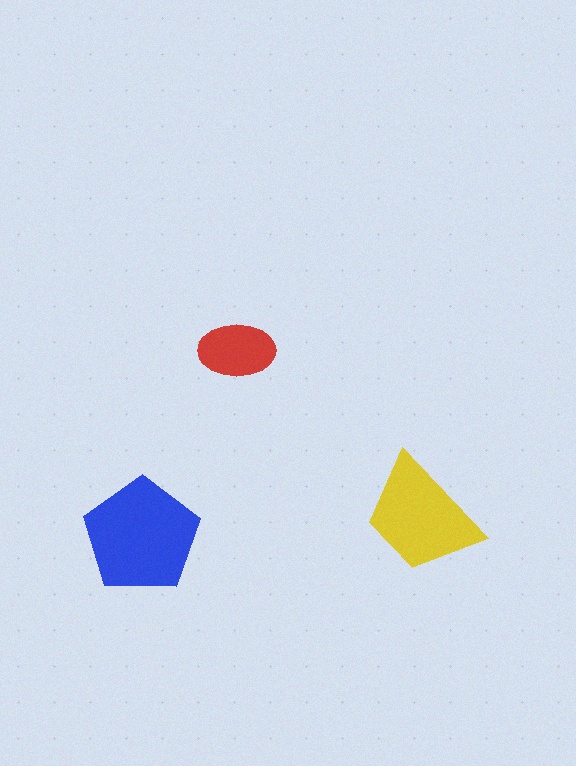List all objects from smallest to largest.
The red ellipse, the yellow trapezoid, the blue pentagon.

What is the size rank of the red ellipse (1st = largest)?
3rd.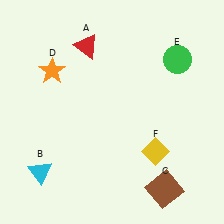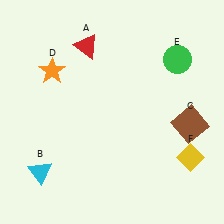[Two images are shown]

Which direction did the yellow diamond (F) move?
The yellow diamond (F) moved right.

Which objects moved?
The objects that moved are: the brown square (C), the yellow diamond (F).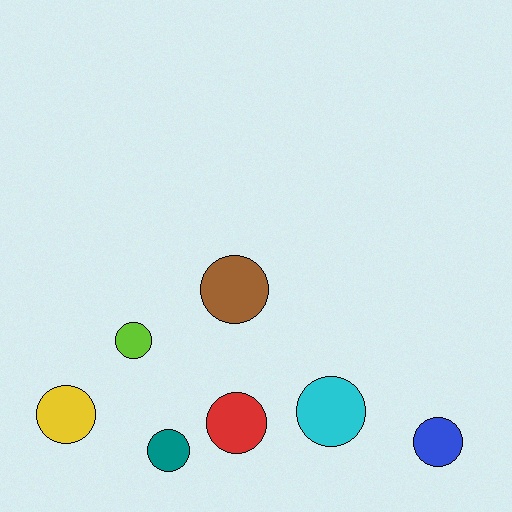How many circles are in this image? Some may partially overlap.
There are 7 circles.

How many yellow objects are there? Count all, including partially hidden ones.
There is 1 yellow object.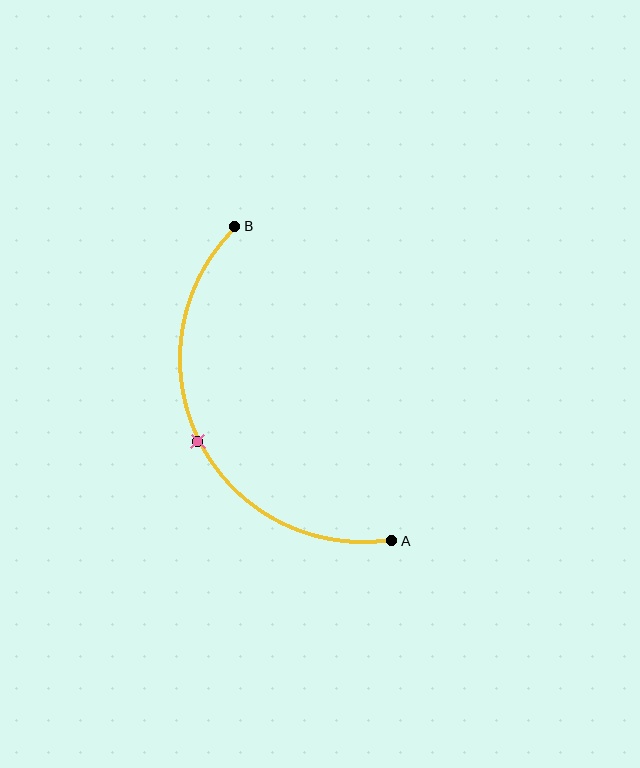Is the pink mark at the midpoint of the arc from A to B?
Yes. The pink mark lies on the arc at equal arc-length from both A and B — it is the arc midpoint.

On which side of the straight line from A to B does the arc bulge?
The arc bulges to the left of the straight line connecting A and B.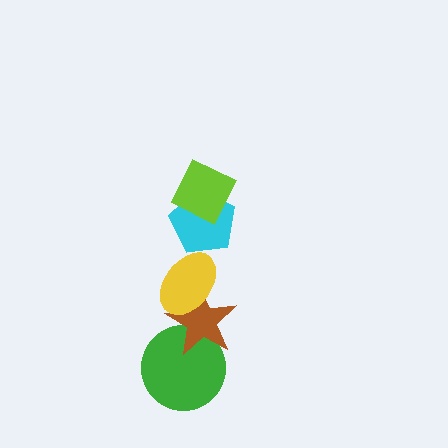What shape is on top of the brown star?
The yellow ellipse is on top of the brown star.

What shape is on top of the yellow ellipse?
The cyan pentagon is on top of the yellow ellipse.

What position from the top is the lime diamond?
The lime diamond is 1st from the top.